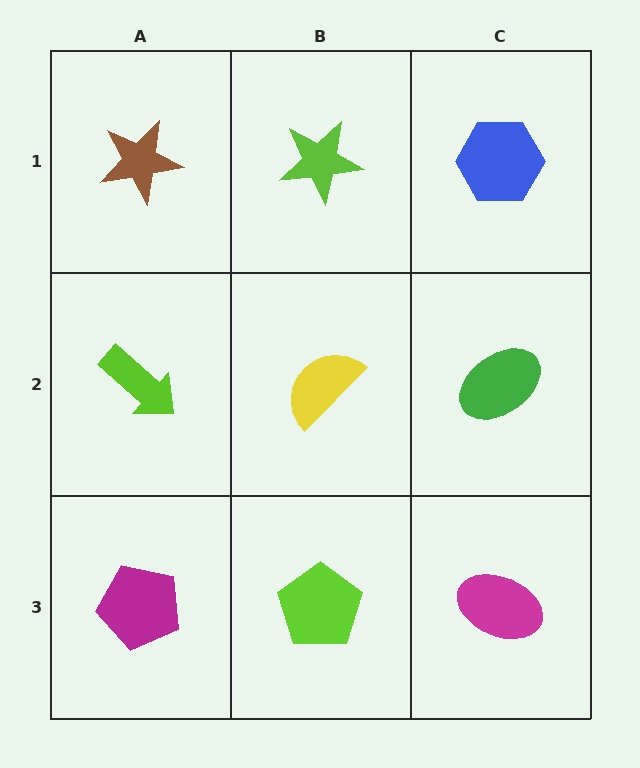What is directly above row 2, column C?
A blue hexagon.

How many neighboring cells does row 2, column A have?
3.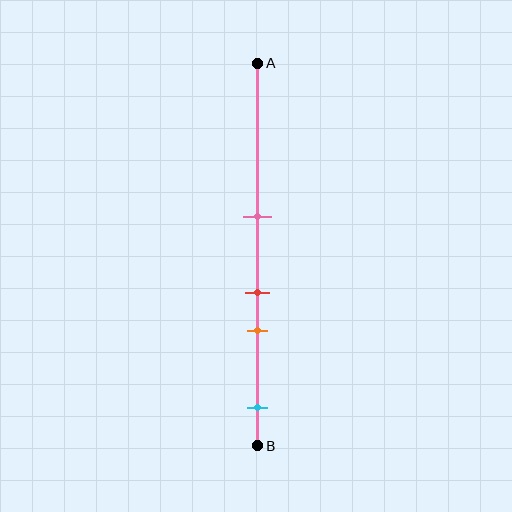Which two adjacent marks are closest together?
The red and orange marks are the closest adjacent pair.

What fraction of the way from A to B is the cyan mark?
The cyan mark is approximately 90% (0.9) of the way from A to B.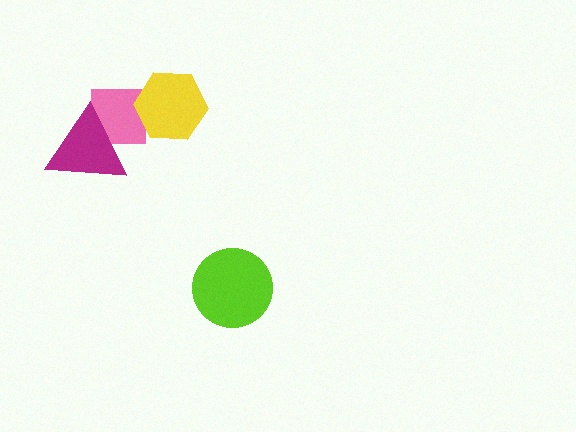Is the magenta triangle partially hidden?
No, no other shape covers it.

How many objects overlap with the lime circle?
0 objects overlap with the lime circle.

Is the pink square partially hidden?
Yes, it is partially covered by another shape.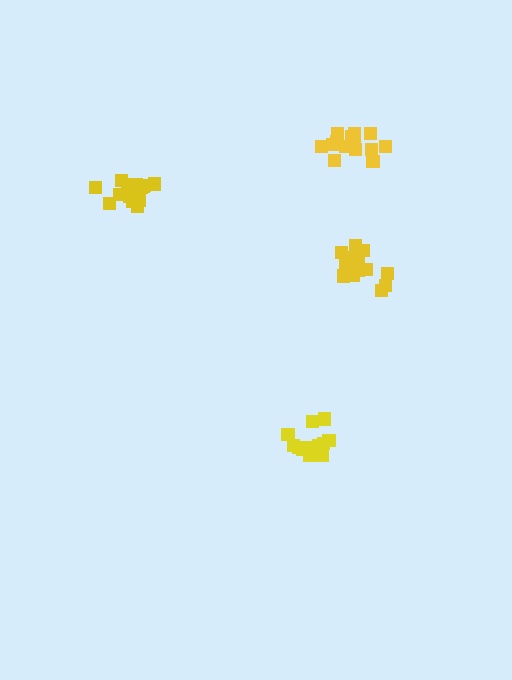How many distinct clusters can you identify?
There are 4 distinct clusters.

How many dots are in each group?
Group 1: 20 dots, Group 2: 20 dots, Group 3: 14 dots, Group 4: 14 dots (68 total).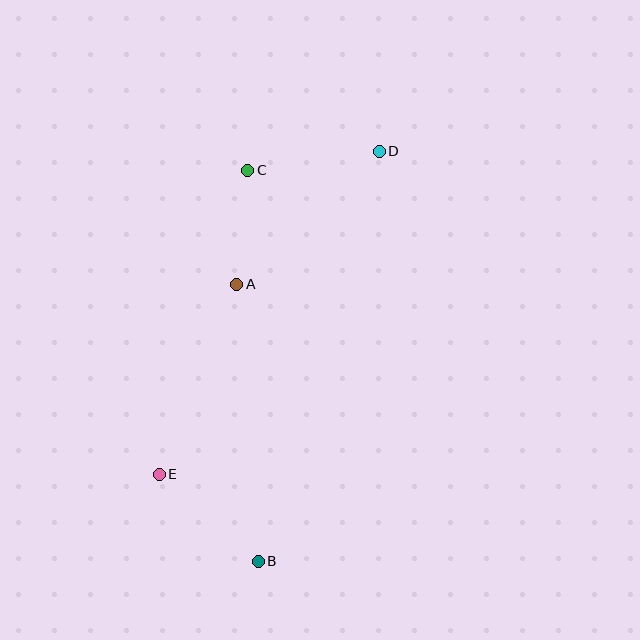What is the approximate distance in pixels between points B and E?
The distance between B and E is approximately 132 pixels.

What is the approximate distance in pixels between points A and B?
The distance between A and B is approximately 278 pixels.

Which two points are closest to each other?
Points A and C are closest to each other.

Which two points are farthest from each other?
Points B and D are farthest from each other.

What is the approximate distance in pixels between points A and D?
The distance between A and D is approximately 195 pixels.